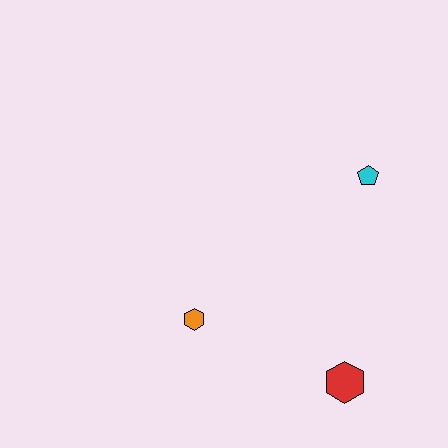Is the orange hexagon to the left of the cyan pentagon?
Yes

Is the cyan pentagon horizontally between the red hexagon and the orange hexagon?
No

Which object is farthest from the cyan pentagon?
The orange hexagon is farthest from the cyan pentagon.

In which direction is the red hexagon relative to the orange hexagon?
The red hexagon is to the right of the orange hexagon.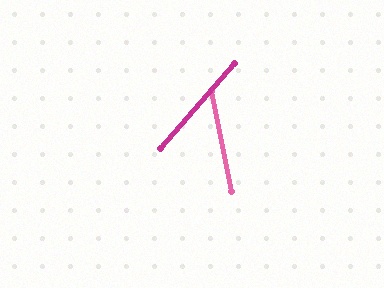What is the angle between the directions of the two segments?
Approximately 52 degrees.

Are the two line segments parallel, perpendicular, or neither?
Neither parallel nor perpendicular — they differ by about 52°.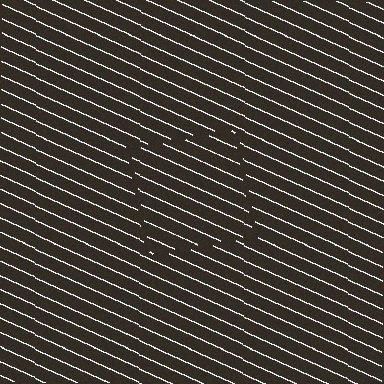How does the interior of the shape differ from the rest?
The interior of the shape contains the same grating, shifted by half a period — the contour is defined by the phase discontinuity where line-ends from the inner and outer gratings abut.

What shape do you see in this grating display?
An illusory square. The interior of the shape contains the same grating, shifted by half a period — the contour is defined by the phase discontinuity where line-ends from the inner and outer gratings abut.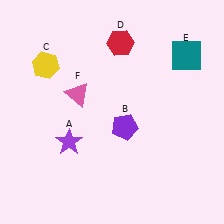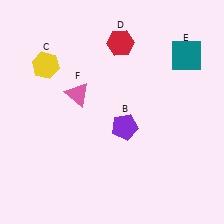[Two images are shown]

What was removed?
The purple star (A) was removed in Image 2.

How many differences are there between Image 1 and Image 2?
There is 1 difference between the two images.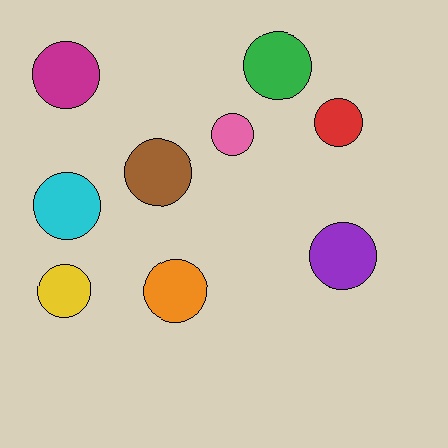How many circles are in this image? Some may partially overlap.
There are 9 circles.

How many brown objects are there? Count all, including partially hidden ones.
There is 1 brown object.